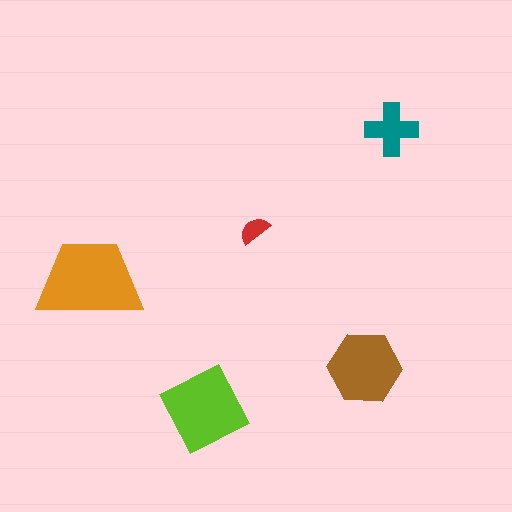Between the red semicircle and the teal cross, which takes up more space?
The teal cross.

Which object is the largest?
The orange trapezoid.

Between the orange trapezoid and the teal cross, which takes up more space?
The orange trapezoid.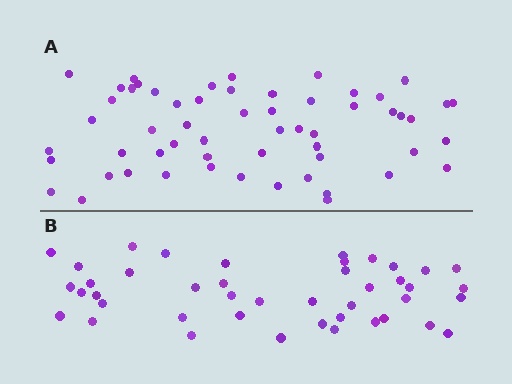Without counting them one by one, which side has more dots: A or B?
Region A (the top region) has more dots.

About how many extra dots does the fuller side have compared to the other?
Region A has approximately 15 more dots than region B.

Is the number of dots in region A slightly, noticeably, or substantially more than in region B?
Region A has noticeably more, but not dramatically so. The ratio is roughly 1.3 to 1.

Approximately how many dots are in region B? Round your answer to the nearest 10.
About 40 dots. (The exact count is 43, which rounds to 40.)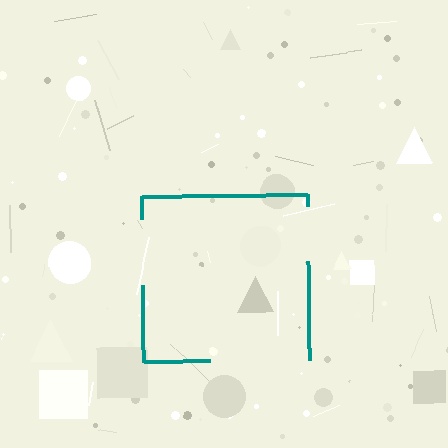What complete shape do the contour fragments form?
The contour fragments form a square.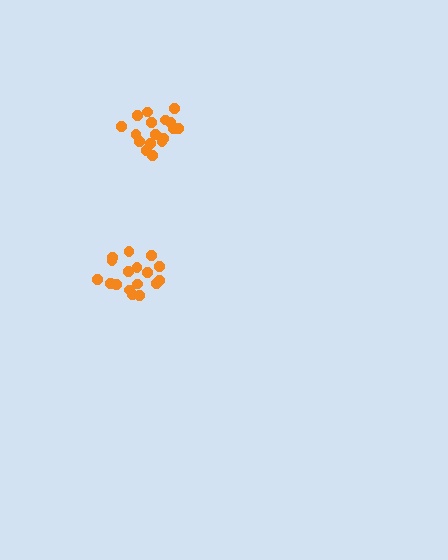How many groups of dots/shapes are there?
There are 2 groups.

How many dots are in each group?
Group 1: 17 dots, Group 2: 17 dots (34 total).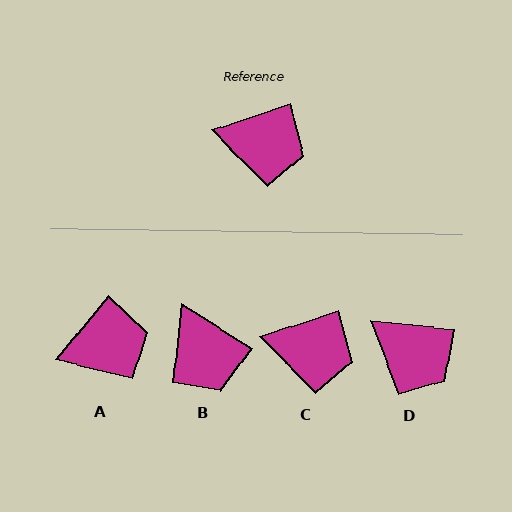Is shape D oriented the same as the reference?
No, it is off by about 25 degrees.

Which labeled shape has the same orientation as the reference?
C.